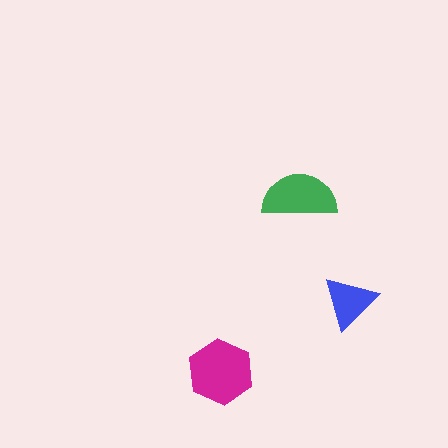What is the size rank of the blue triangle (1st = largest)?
3rd.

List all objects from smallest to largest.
The blue triangle, the green semicircle, the magenta hexagon.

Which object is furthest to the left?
The magenta hexagon is leftmost.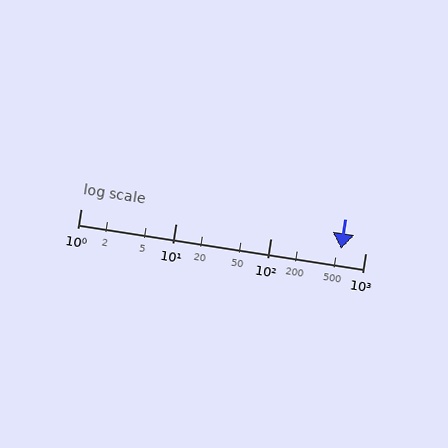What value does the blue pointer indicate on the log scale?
The pointer indicates approximately 560.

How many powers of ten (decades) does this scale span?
The scale spans 3 decades, from 1 to 1000.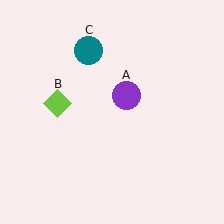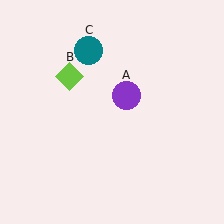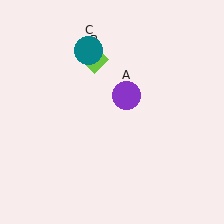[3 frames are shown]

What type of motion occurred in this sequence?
The lime diamond (object B) rotated clockwise around the center of the scene.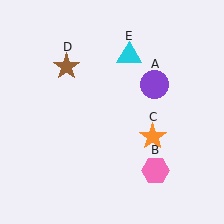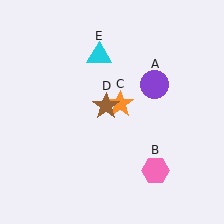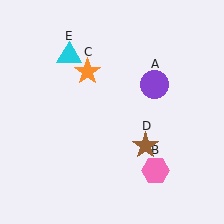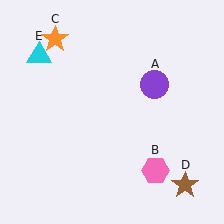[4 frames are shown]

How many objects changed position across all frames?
3 objects changed position: orange star (object C), brown star (object D), cyan triangle (object E).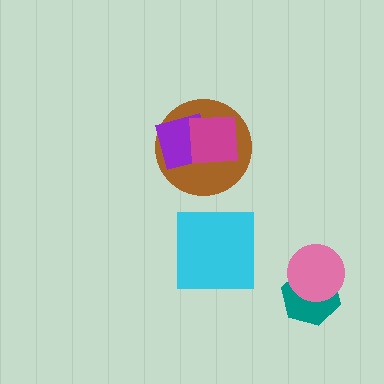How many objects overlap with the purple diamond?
2 objects overlap with the purple diamond.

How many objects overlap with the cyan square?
0 objects overlap with the cyan square.